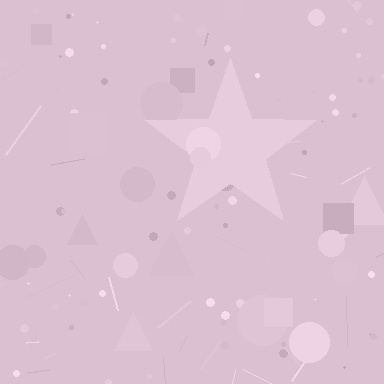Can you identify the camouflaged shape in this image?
The camouflaged shape is a star.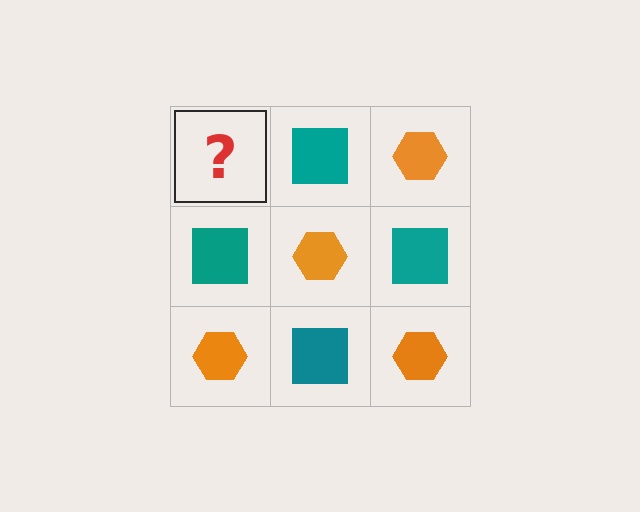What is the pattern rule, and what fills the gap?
The rule is that it alternates orange hexagon and teal square in a checkerboard pattern. The gap should be filled with an orange hexagon.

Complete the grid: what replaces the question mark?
The question mark should be replaced with an orange hexagon.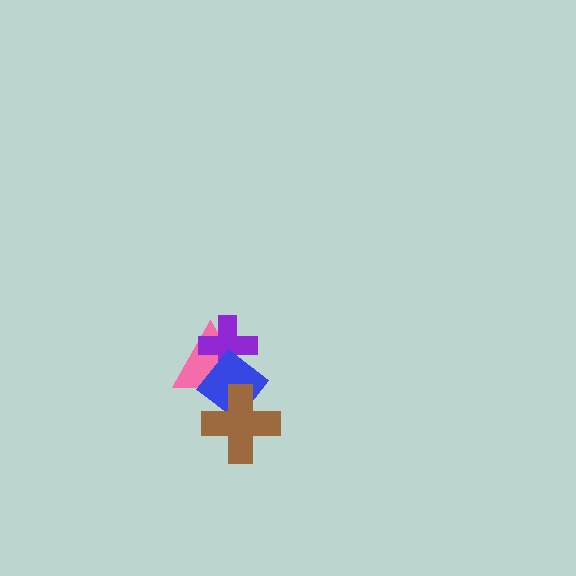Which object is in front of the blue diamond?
The brown cross is in front of the blue diamond.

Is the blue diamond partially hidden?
Yes, it is partially covered by another shape.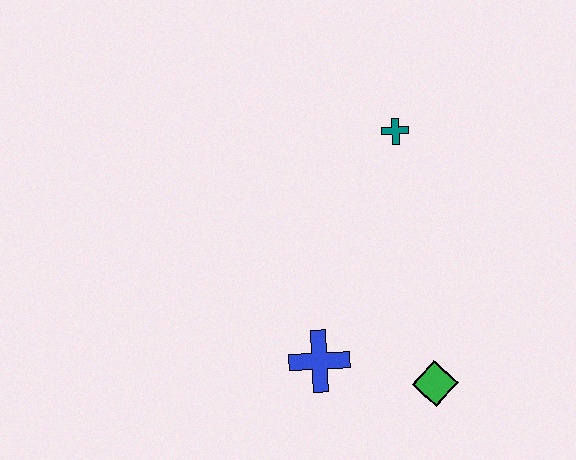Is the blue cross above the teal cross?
No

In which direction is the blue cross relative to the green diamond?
The blue cross is to the left of the green diamond.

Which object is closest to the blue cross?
The green diamond is closest to the blue cross.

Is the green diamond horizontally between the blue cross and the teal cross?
No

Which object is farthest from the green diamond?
The teal cross is farthest from the green diamond.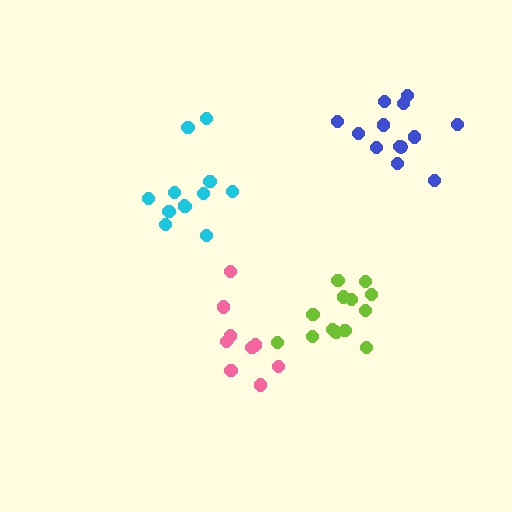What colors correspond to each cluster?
The clusters are colored: lime, blue, cyan, pink.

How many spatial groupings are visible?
There are 4 spatial groupings.